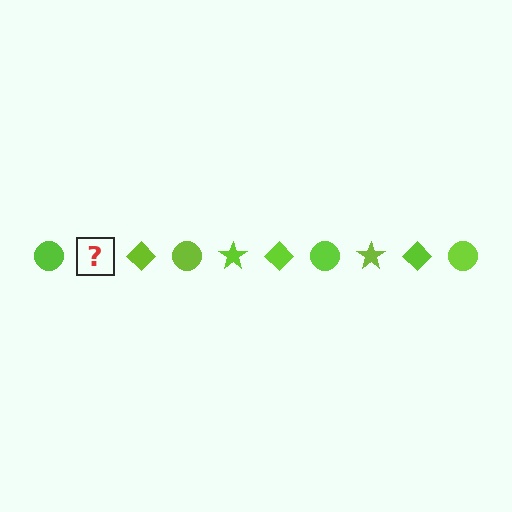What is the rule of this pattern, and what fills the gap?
The rule is that the pattern cycles through circle, star, diamond shapes in lime. The gap should be filled with a lime star.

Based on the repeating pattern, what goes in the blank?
The blank should be a lime star.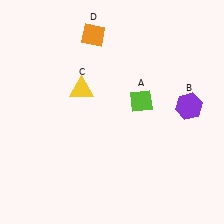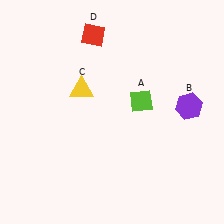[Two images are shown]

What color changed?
The diamond (D) changed from orange in Image 1 to red in Image 2.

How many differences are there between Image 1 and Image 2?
There is 1 difference between the two images.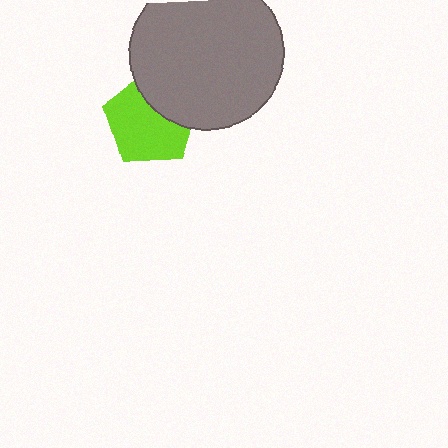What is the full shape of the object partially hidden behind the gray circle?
The partially hidden object is a lime pentagon.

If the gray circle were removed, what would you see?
You would see the complete lime pentagon.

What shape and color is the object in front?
The object in front is a gray circle.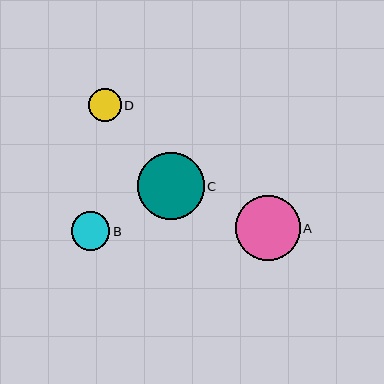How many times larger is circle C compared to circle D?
Circle C is approximately 2.1 times the size of circle D.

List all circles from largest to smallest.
From largest to smallest: C, A, B, D.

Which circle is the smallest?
Circle D is the smallest with a size of approximately 32 pixels.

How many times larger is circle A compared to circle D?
Circle A is approximately 2.0 times the size of circle D.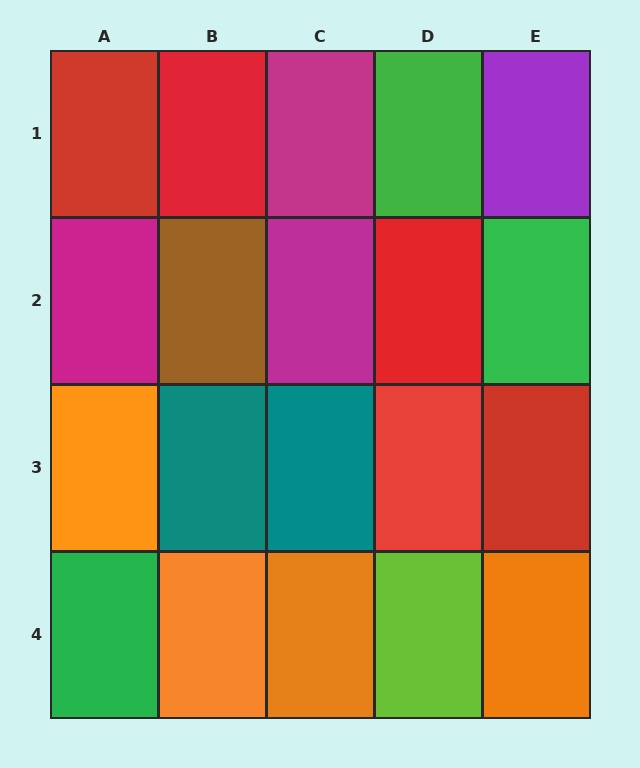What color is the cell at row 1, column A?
Red.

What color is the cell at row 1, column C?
Magenta.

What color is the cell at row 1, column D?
Green.